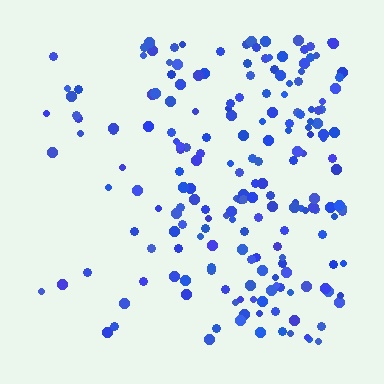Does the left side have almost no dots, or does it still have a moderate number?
Still a moderate number, just noticeably fewer than the right.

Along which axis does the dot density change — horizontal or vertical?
Horizontal.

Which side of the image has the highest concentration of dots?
The right.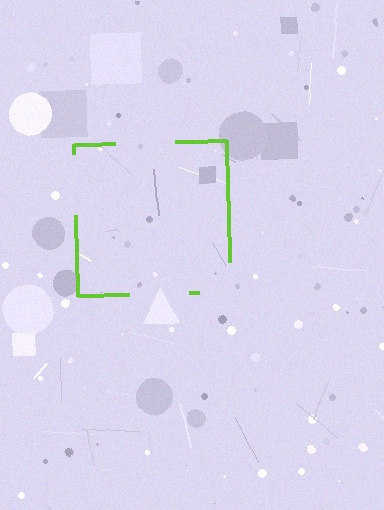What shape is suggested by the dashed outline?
The dashed outline suggests a square.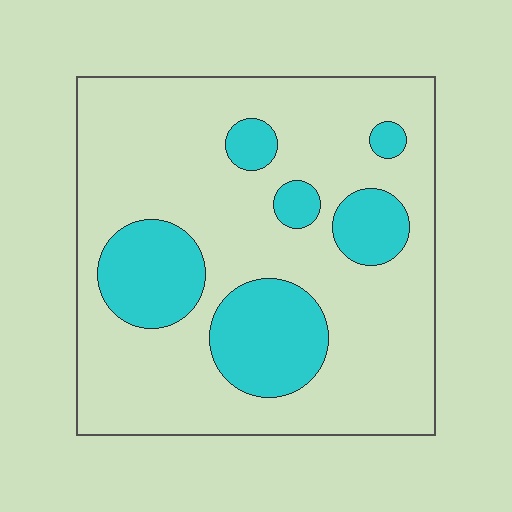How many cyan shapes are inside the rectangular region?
6.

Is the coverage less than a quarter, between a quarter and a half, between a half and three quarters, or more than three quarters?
Less than a quarter.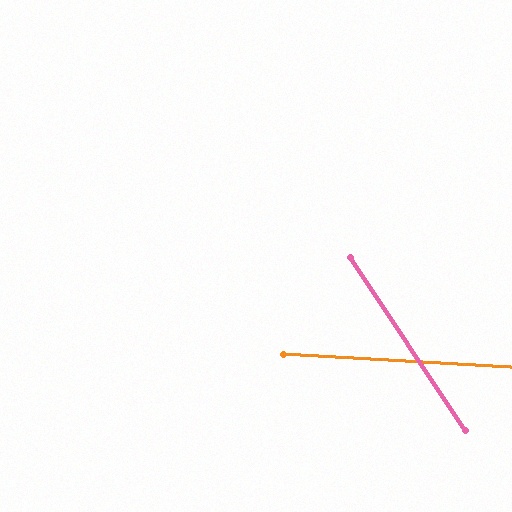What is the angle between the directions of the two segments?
Approximately 53 degrees.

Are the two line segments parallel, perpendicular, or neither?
Neither parallel nor perpendicular — they differ by about 53°.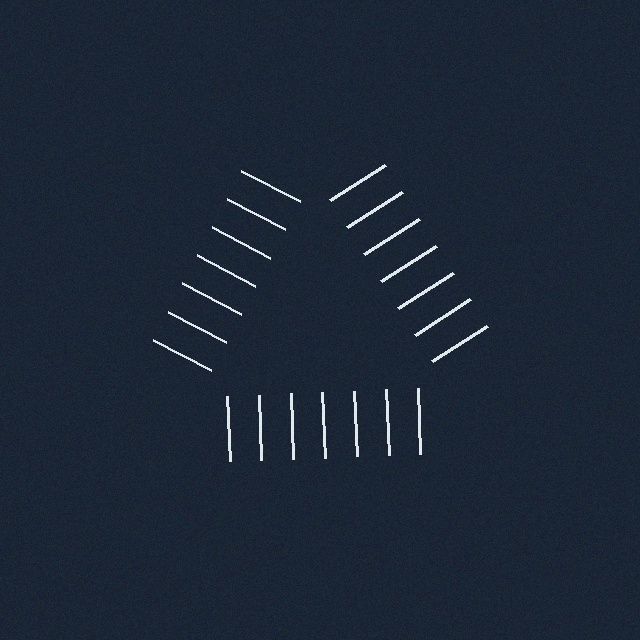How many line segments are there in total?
21 — 7 along each of the 3 edges.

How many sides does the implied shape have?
3 sides — the line-ends trace a triangle.